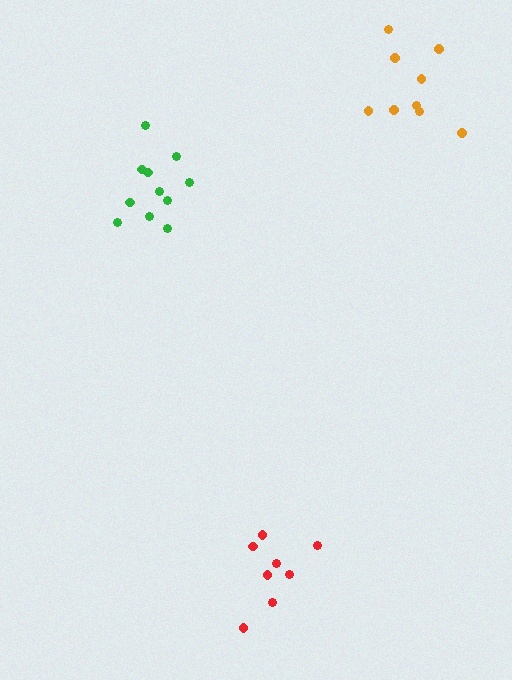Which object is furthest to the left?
The green cluster is leftmost.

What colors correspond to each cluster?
The clusters are colored: orange, red, green.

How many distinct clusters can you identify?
There are 3 distinct clusters.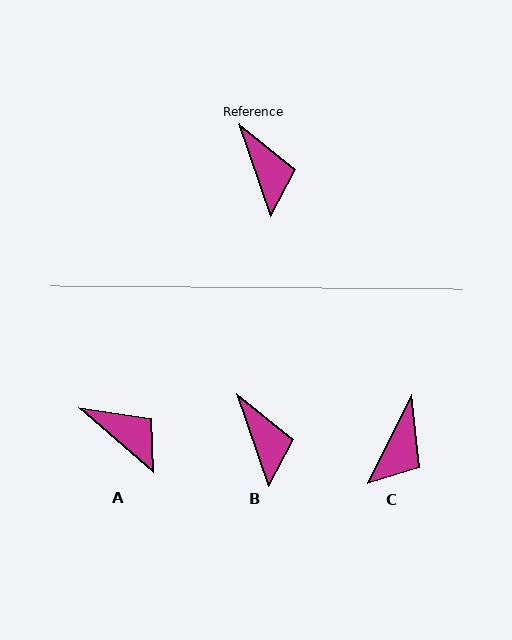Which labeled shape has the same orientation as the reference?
B.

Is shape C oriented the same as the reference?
No, it is off by about 46 degrees.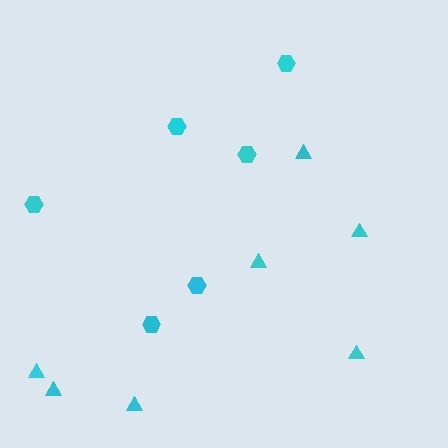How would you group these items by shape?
There are 2 groups: one group of triangles (7) and one group of hexagons (6).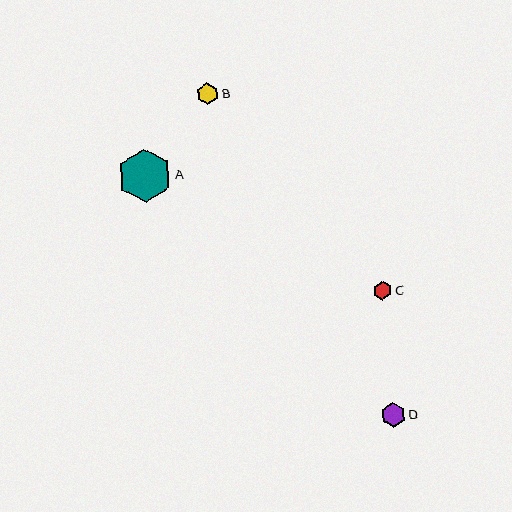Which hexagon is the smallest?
Hexagon C is the smallest with a size of approximately 19 pixels.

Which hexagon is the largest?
Hexagon A is the largest with a size of approximately 53 pixels.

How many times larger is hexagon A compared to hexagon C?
Hexagon A is approximately 2.8 times the size of hexagon C.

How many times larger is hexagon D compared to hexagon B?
Hexagon D is approximately 1.2 times the size of hexagon B.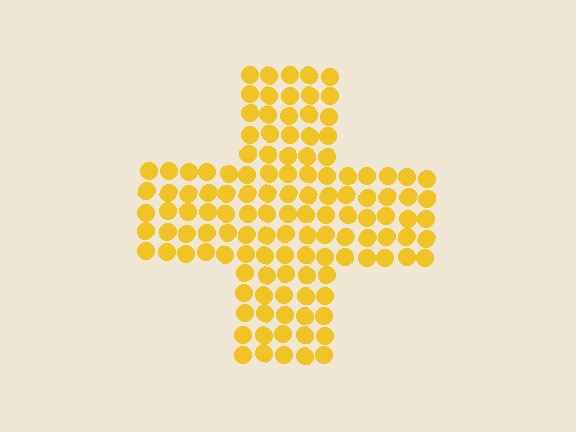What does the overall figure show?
The overall figure shows a cross.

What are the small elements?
The small elements are circles.